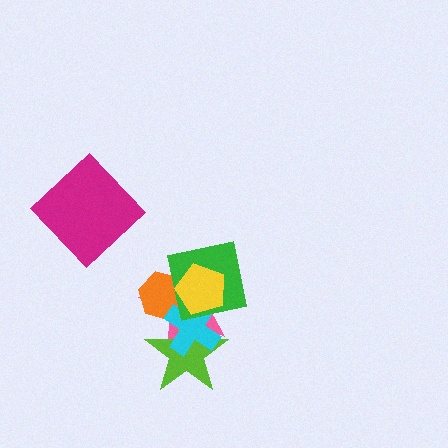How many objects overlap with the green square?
4 objects overlap with the green square.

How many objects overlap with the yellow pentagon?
4 objects overlap with the yellow pentagon.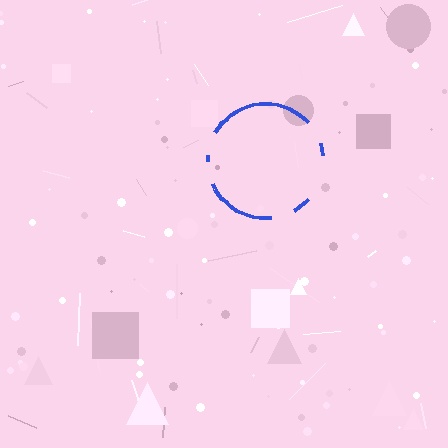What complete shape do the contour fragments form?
The contour fragments form a circle.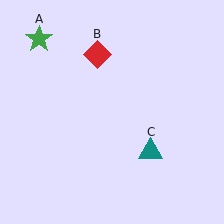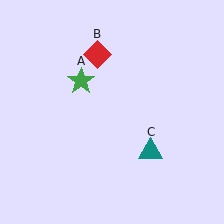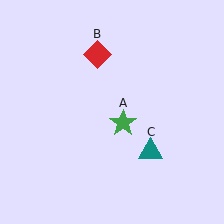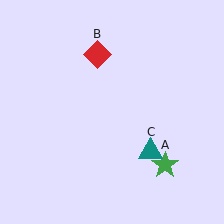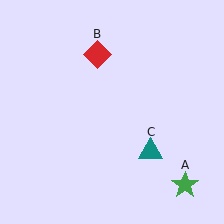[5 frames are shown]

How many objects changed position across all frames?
1 object changed position: green star (object A).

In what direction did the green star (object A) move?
The green star (object A) moved down and to the right.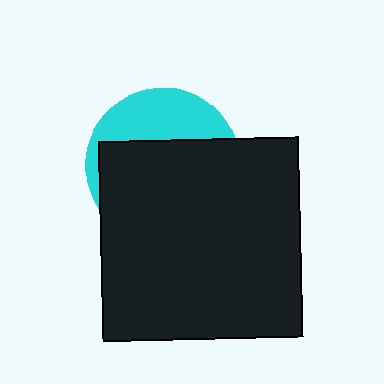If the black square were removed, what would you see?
You would see the complete cyan circle.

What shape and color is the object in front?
The object in front is a black square.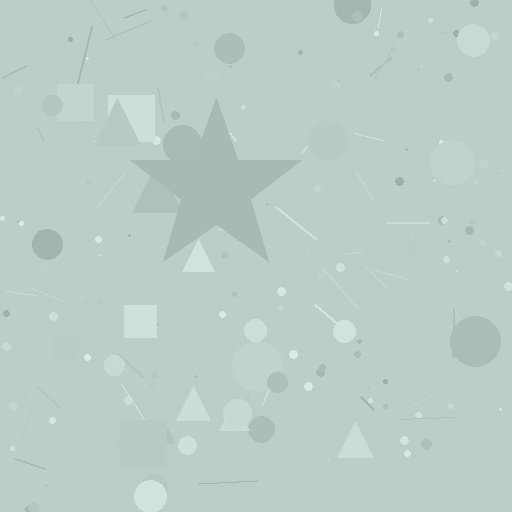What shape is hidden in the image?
A star is hidden in the image.